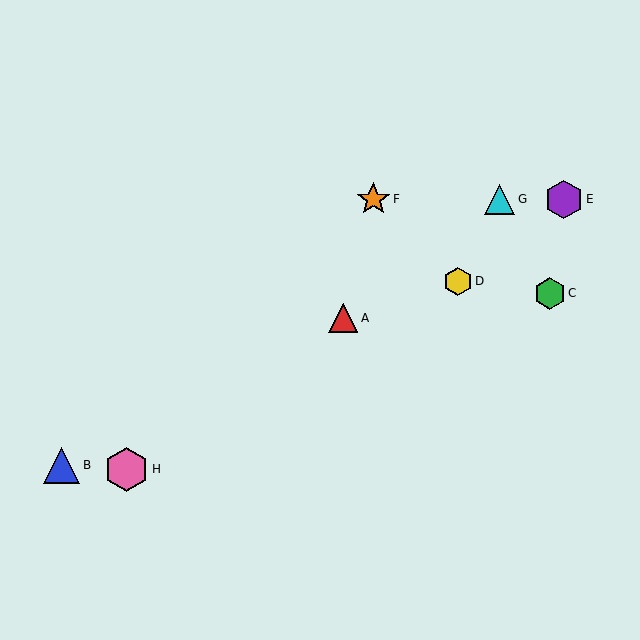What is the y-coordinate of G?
Object G is at y≈199.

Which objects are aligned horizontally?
Objects E, F, G are aligned horizontally.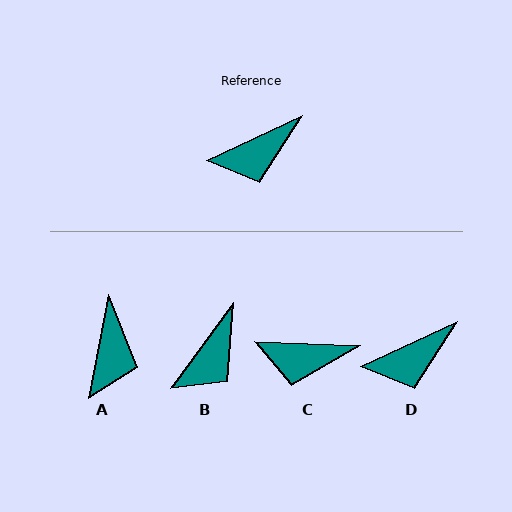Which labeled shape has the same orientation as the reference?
D.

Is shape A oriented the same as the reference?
No, it is off by about 54 degrees.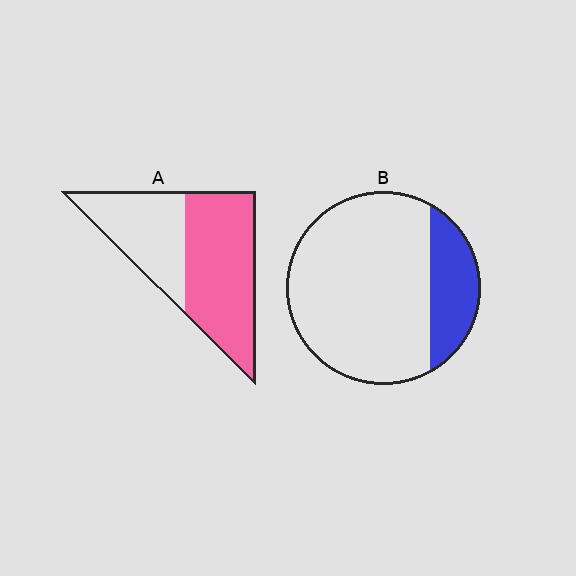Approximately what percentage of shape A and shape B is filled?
A is approximately 60% and B is approximately 20%.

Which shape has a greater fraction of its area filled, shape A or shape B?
Shape A.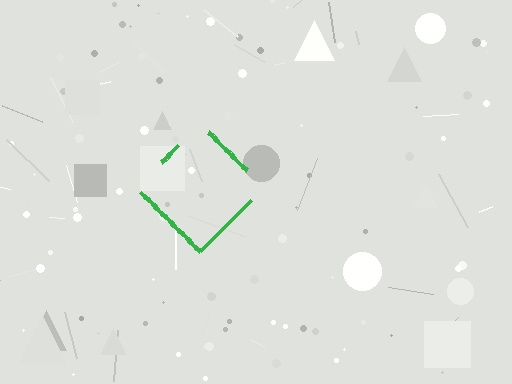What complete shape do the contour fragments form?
The contour fragments form a diamond.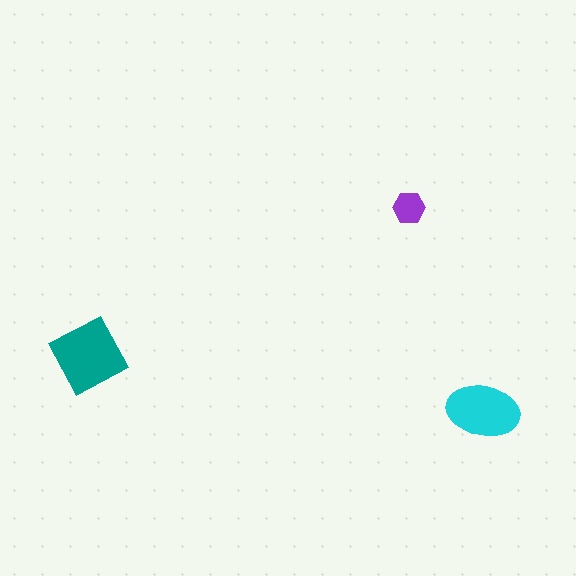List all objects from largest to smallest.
The teal square, the cyan ellipse, the purple hexagon.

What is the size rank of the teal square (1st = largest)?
1st.